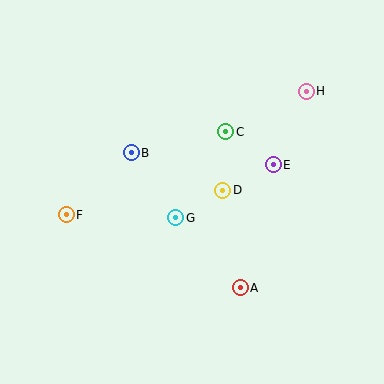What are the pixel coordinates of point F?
Point F is at (66, 215).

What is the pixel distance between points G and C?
The distance between G and C is 100 pixels.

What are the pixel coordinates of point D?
Point D is at (223, 191).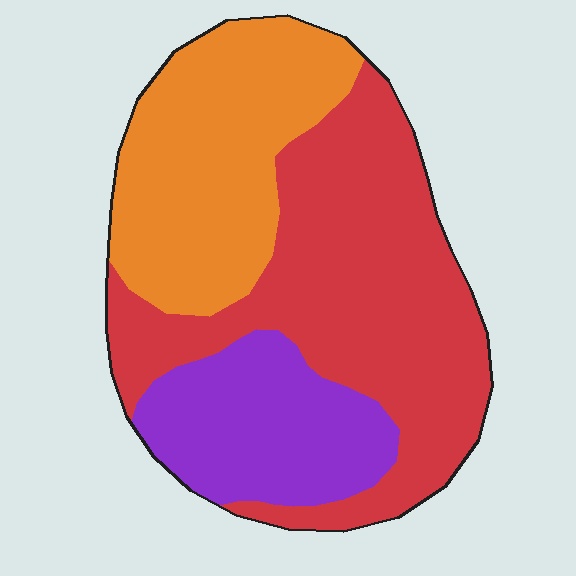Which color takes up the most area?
Red, at roughly 50%.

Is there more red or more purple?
Red.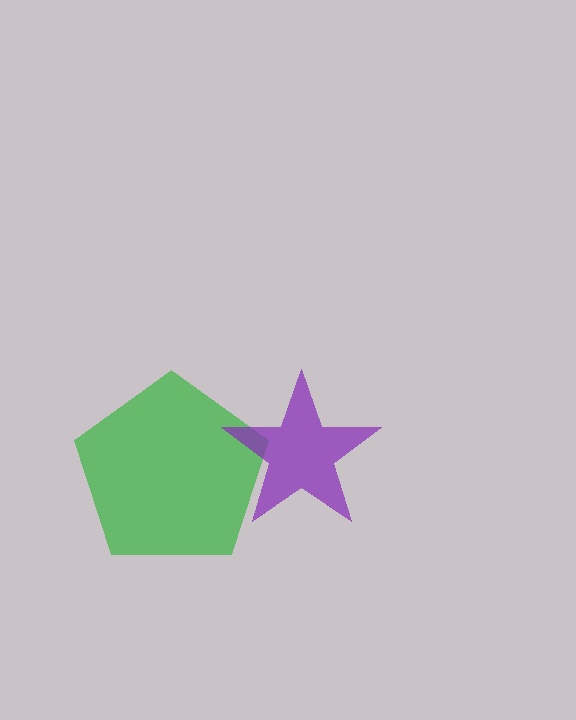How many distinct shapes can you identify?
There are 2 distinct shapes: a green pentagon, a purple star.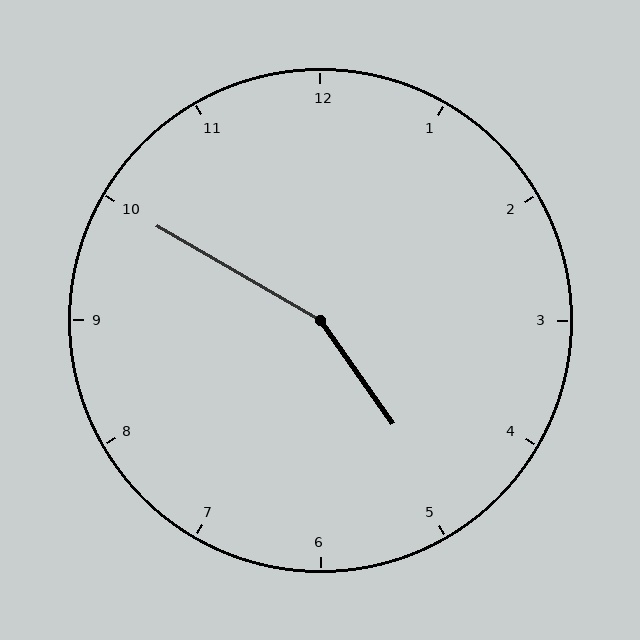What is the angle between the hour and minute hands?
Approximately 155 degrees.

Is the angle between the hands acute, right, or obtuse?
It is obtuse.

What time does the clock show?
4:50.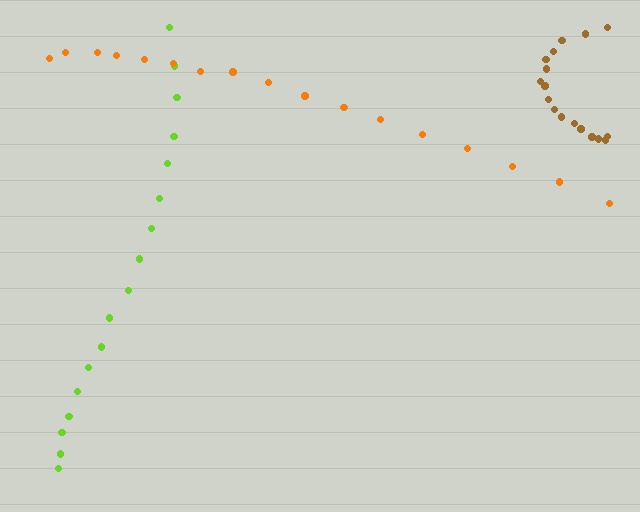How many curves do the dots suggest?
There are 3 distinct paths.